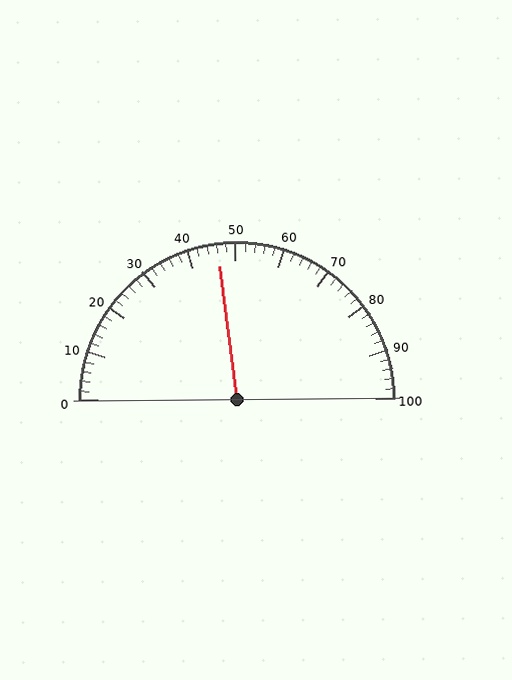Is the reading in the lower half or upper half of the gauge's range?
The reading is in the lower half of the range (0 to 100).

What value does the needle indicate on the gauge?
The needle indicates approximately 46.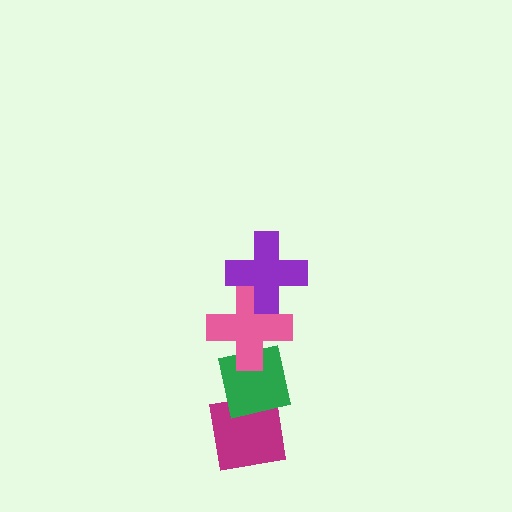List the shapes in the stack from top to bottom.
From top to bottom: the purple cross, the pink cross, the green square, the magenta square.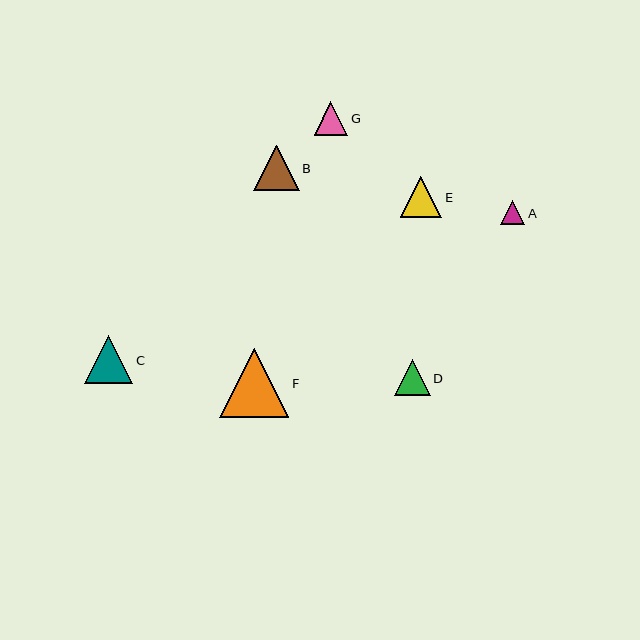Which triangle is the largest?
Triangle F is the largest with a size of approximately 69 pixels.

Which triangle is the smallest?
Triangle A is the smallest with a size of approximately 24 pixels.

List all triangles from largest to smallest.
From largest to smallest: F, C, B, E, D, G, A.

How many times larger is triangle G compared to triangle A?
Triangle G is approximately 1.4 times the size of triangle A.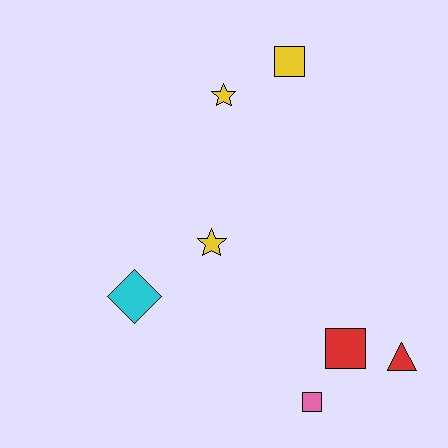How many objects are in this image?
There are 7 objects.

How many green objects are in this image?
There are no green objects.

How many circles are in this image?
There are no circles.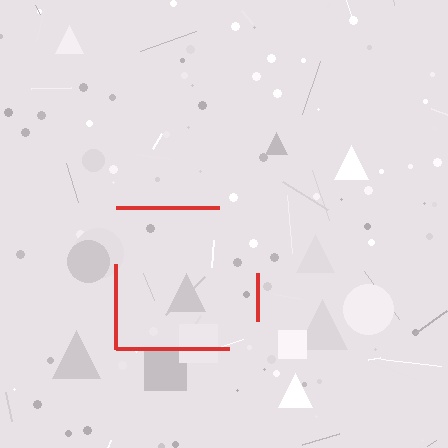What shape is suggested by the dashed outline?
The dashed outline suggests a square.